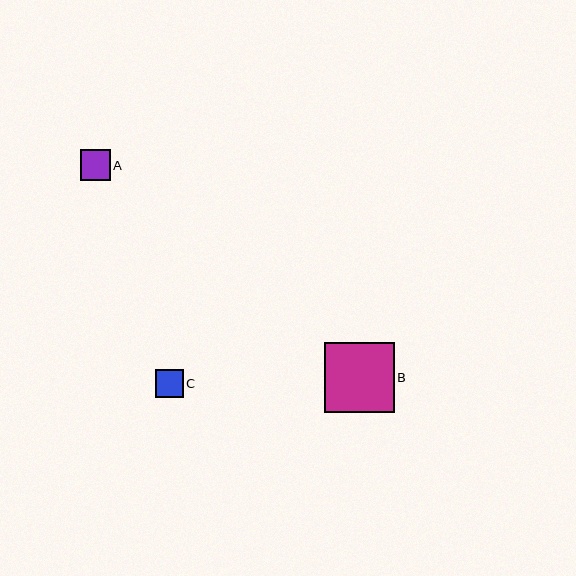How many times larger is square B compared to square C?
Square B is approximately 2.5 times the size of square C.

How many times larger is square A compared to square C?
Square A is approximately 1.1 times the size of square C.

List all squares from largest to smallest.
From largest to smallest: B, A, C.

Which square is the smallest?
Square C is the smallest with a size of approximately 28 pixels.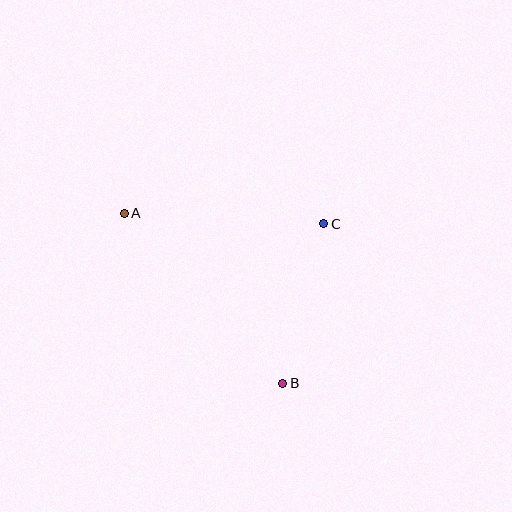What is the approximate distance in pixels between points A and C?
The distance between A and C is approximately 200 pixels.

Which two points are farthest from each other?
Points A and B are farthest from each other.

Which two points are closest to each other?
Points B and C are closest to each other.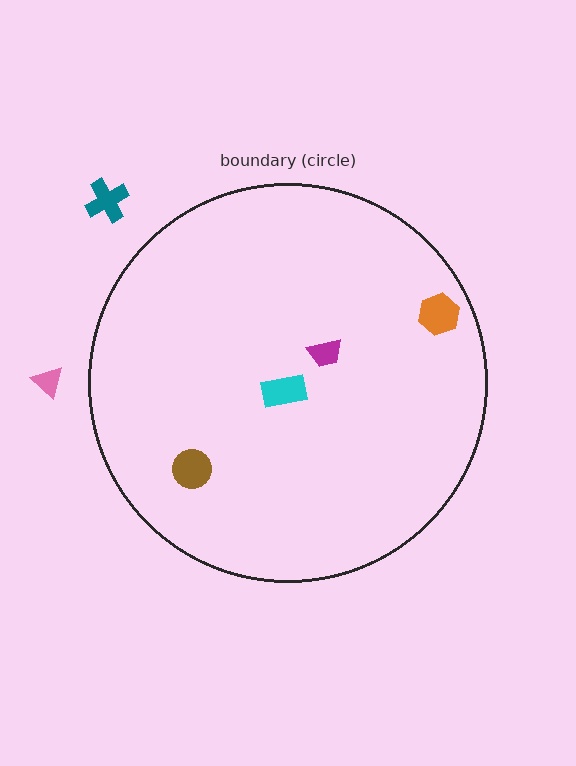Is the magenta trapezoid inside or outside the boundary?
Inside.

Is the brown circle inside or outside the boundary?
Inside.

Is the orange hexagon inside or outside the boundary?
Inside.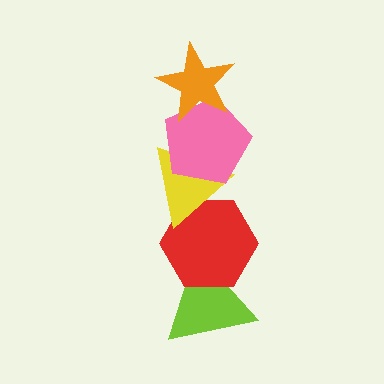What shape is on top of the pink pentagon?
The orange star is on top of the pink pentagon.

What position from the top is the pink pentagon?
The pink pentagon is 2nd from the top.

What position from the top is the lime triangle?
The lime triangle is 5th from the top.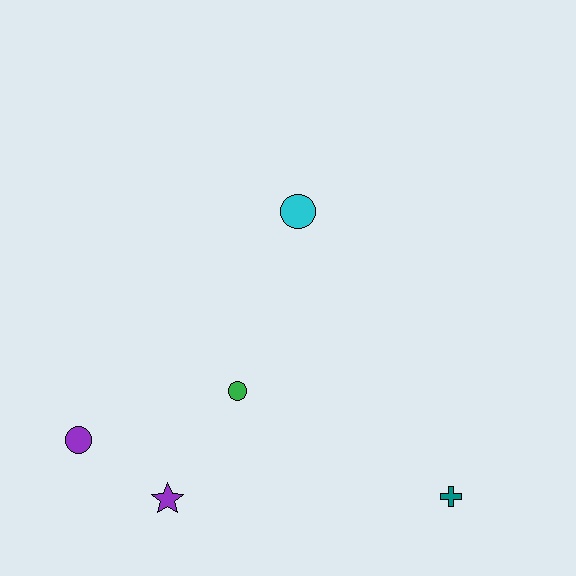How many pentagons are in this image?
There are no pentagons.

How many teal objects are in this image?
There is 1 teal object.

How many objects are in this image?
There are 5 objects.